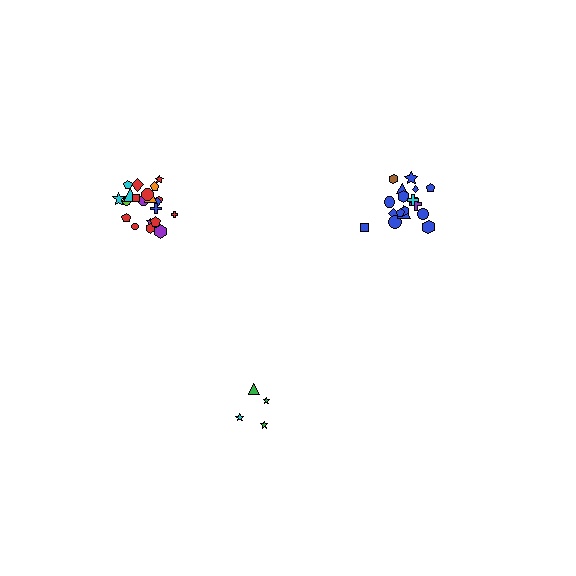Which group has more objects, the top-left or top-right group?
The top-left group.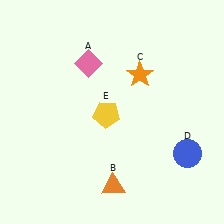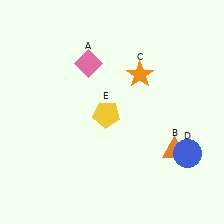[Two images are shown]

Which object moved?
The orange triangle (B) moved right.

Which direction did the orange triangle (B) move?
The orange triangle (B) moved right.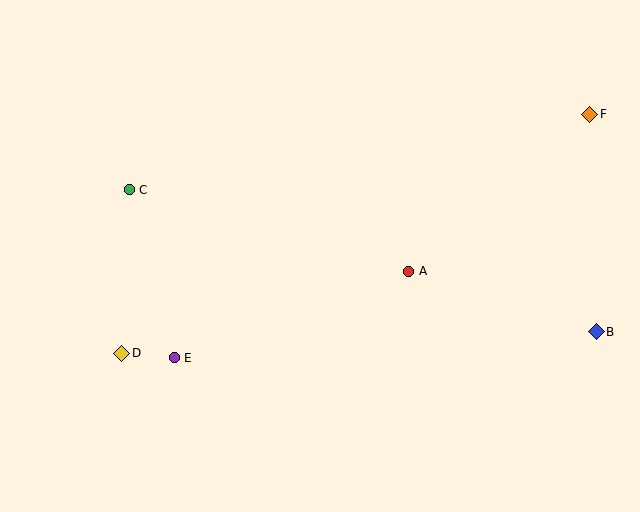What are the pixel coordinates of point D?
Point D is at (122, 353).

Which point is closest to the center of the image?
Point A at (409, 271) is closest to the center.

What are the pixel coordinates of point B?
Point B is at (596, 332).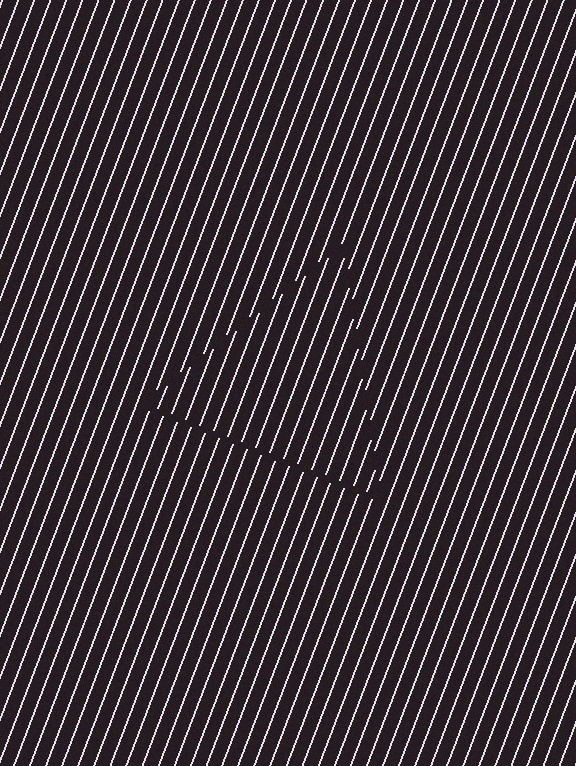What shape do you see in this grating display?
An illusory triangle. The interior of the shape contains the same grating, shifted by half a period — the contour is defined by the phase discontinuity where line-ends from the inner and outer gratings abut.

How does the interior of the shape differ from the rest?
The interior of the shape contains the same grating, shifted by half a period — the contour is defined by the phase discontinuity where line-ends from the inner and outer gratings abut.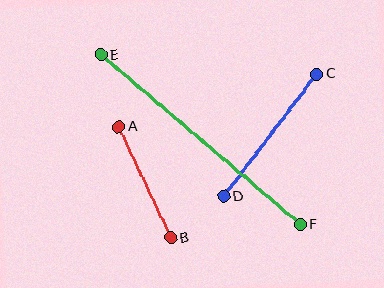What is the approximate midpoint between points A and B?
The midpoint is at approximately (145, 182) pixels.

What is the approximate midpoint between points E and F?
The midpoint is at approximately (200, 140) pixels.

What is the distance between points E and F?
The distance is approximately 262 pixels.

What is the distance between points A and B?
The distance is approximately 123 pixels.